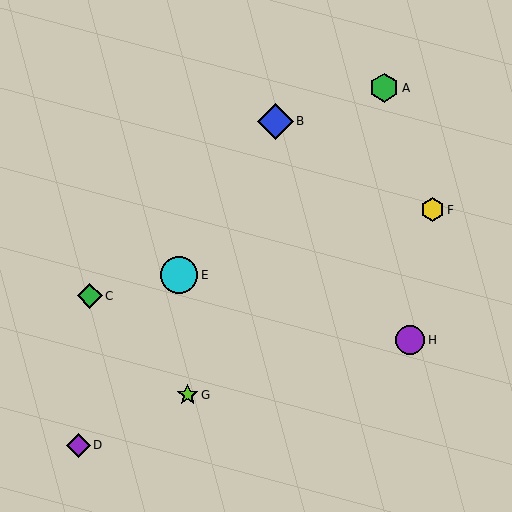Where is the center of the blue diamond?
The center of the blue diamond is at (275, 121).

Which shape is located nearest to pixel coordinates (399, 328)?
The purple circle (labeled H) at (410, 340) is nearest to that location.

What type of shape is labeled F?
Shape F is a yellow hexagon.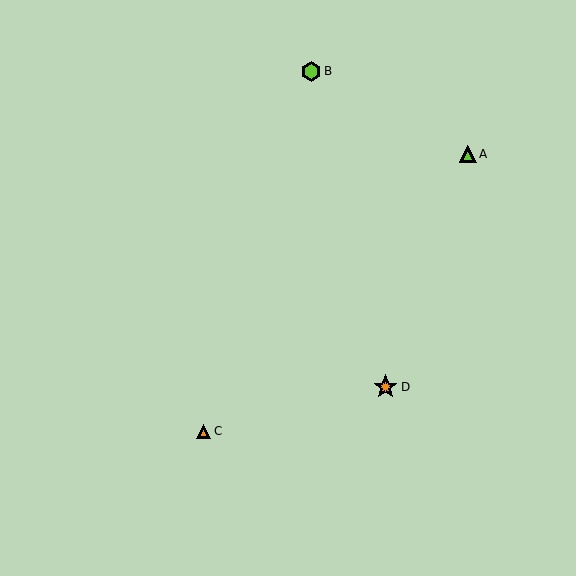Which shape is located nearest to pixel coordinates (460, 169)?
The lime triangle (labeled A) at (468, 154) is nearest to that location.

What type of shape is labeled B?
Shape B is a lime hexagon.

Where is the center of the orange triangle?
The center of the orange triangle is at (203, 431).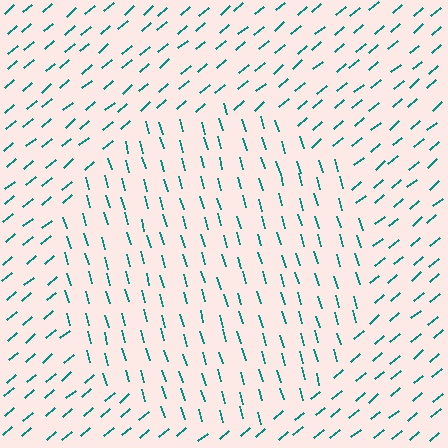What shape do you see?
I see a circle.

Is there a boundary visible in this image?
Yes, there is a texture boundary formed by a change in line orientation.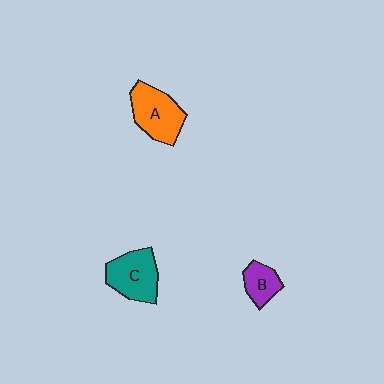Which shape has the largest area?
Shape A (orange).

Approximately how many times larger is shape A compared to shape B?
Approximately 1.9 times.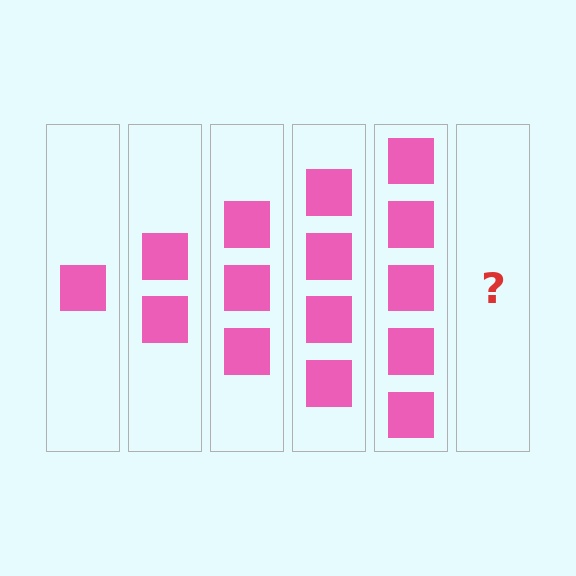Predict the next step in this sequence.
The next step is 6 squares.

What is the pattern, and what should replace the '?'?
The pattern is that each step adds one more square. The '?' should be 6 squares.